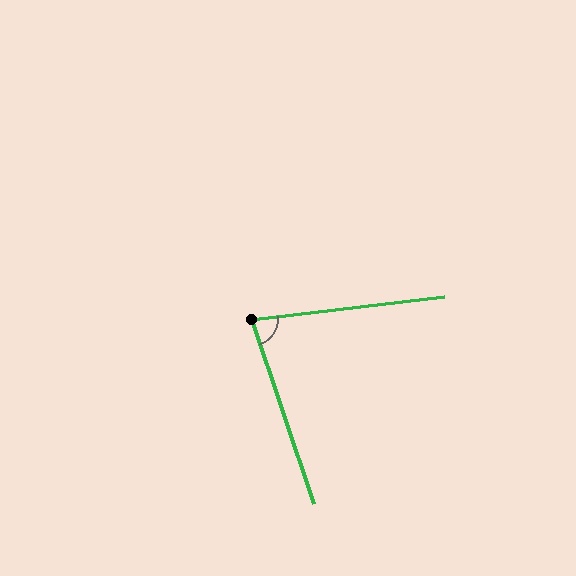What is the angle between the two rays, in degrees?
Approximately 78 degrees.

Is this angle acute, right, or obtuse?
It is acute.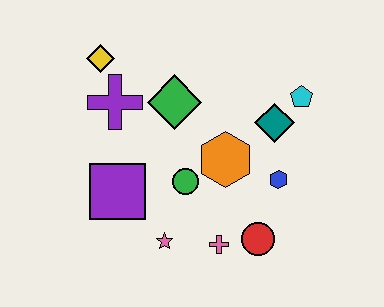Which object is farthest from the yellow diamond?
The red circle is farthest from the yellow diamond.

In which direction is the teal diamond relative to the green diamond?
The teal diamond is to the right of the green diamond.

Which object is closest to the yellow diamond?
The purple cross is closest to the yellow diamond.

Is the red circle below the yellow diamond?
Yes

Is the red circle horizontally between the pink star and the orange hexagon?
No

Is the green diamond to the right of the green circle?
No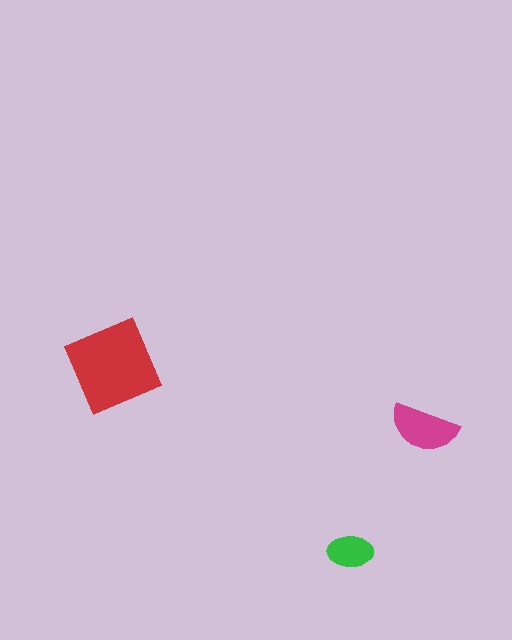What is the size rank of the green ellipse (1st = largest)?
3rd.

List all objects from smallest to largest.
The green ellipse, the magenta semicircle, the red diamond.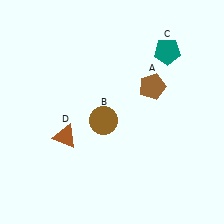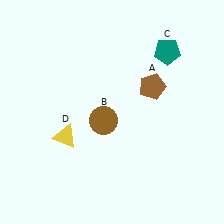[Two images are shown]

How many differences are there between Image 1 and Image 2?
There is 1 difference between the two images.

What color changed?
The triangle (D) changed from brown in Image 1 to yellow in Image 2.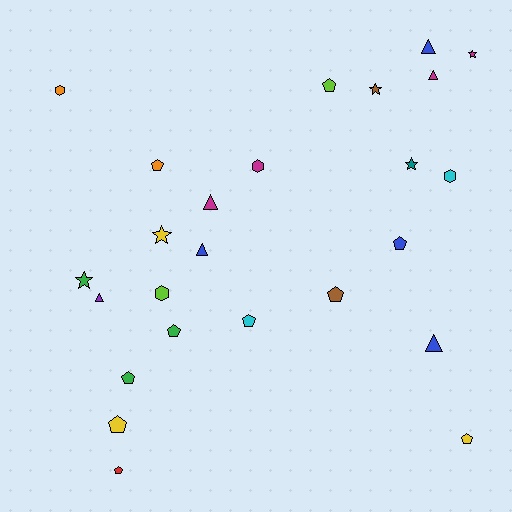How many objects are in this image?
There are 25 objects.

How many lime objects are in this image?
There are 2 lime objects.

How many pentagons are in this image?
There are 10 pentagons.